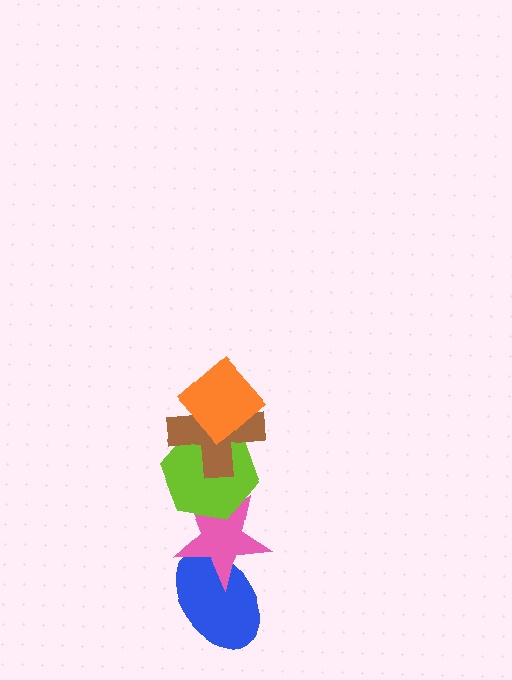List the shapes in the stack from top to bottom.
From top to bottom: the orange diamond, the brown cross, the lime hexagon, the pink star, the blue ellipse.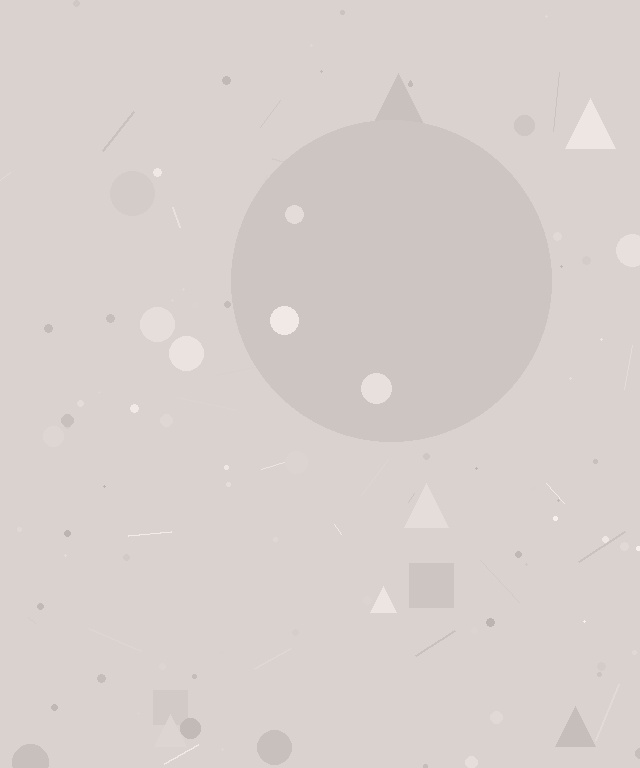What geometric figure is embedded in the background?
A circle is embedded in the background.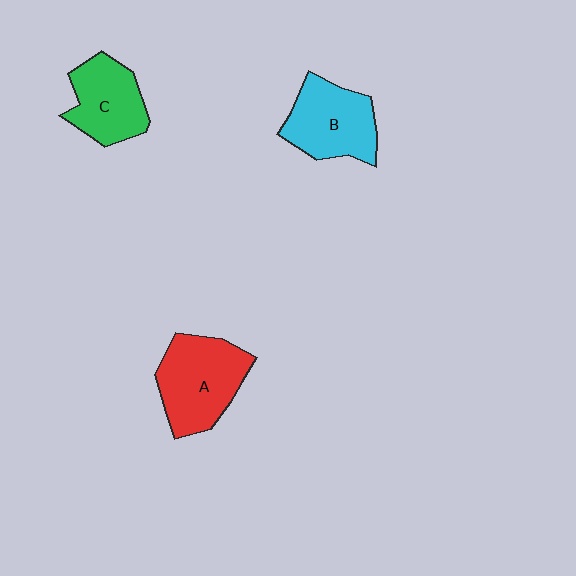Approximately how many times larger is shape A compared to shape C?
Approximately 1.3 times.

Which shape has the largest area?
Shape A (red).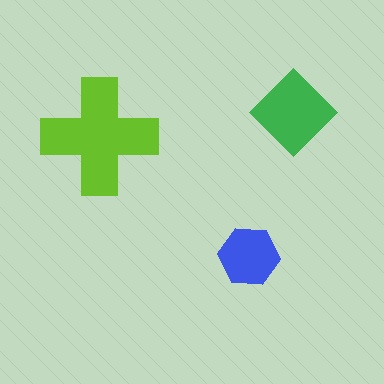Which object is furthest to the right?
The green diamond is rightmost.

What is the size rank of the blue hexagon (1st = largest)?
3rd.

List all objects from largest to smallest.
The lime cross, the green diamond, the blue hexagon.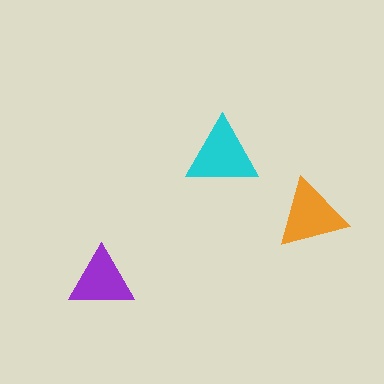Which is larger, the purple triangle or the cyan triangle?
The cyan one.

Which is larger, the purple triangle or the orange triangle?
The orange one.